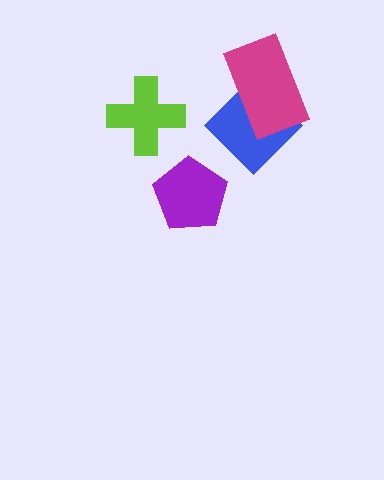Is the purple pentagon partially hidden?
No, no other shape covers it.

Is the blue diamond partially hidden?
Yes, it is partially covered by another shape.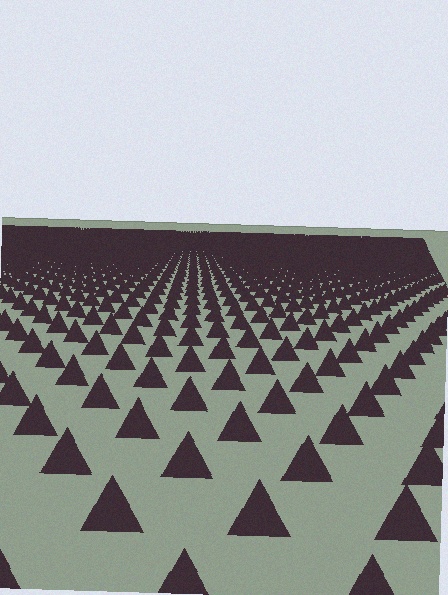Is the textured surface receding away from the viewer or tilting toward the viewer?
The surface is receding away from the viewer. Texture elements get smaller and denser toward the top.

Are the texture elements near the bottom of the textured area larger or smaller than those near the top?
Larger. Near the bottom, elements are closer to the viewer and appear at a bigger on-screen size.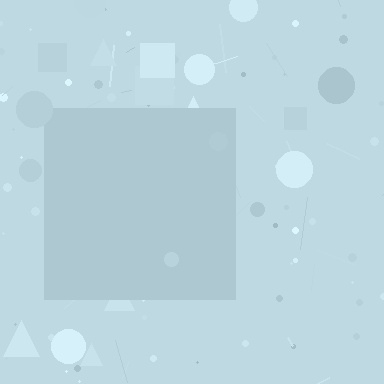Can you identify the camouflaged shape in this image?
The camouflaged shape is a square.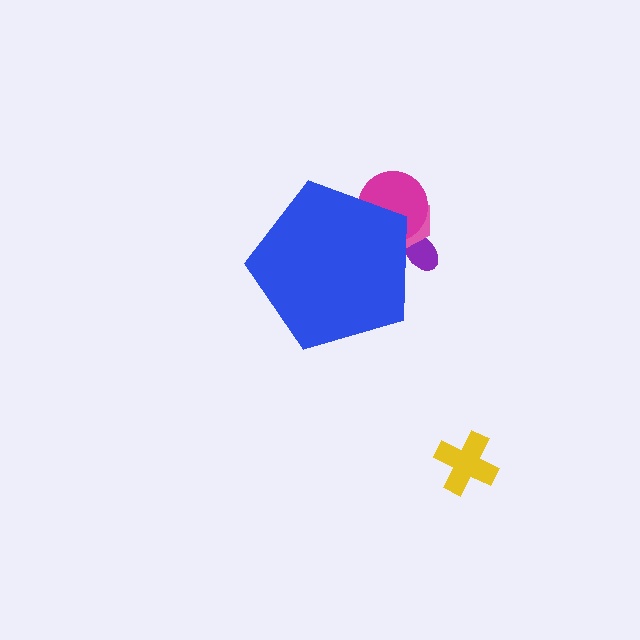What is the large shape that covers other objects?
A blue pentagon.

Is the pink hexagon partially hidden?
Yes, the pink hexagon is partially hidden behind the blue pentagon.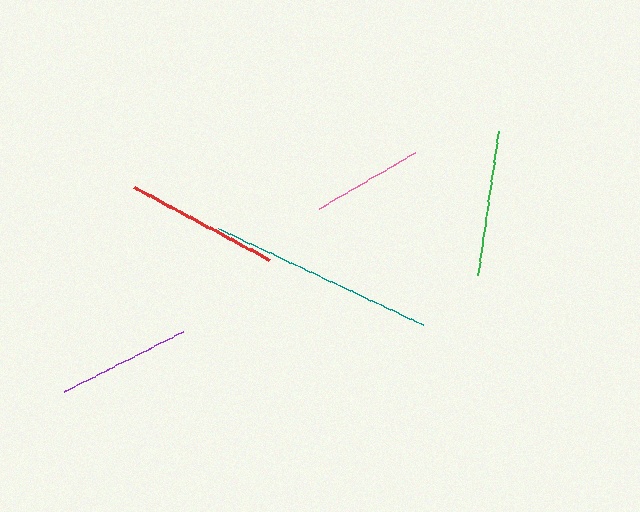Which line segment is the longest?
The teal line is the longest at approximately 225 pixels.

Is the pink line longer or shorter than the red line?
The red line is longer than the pink line.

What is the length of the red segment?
The red segment is approximately 153 pixels long.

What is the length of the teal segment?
The teal segment is approximately 225 pixels long.